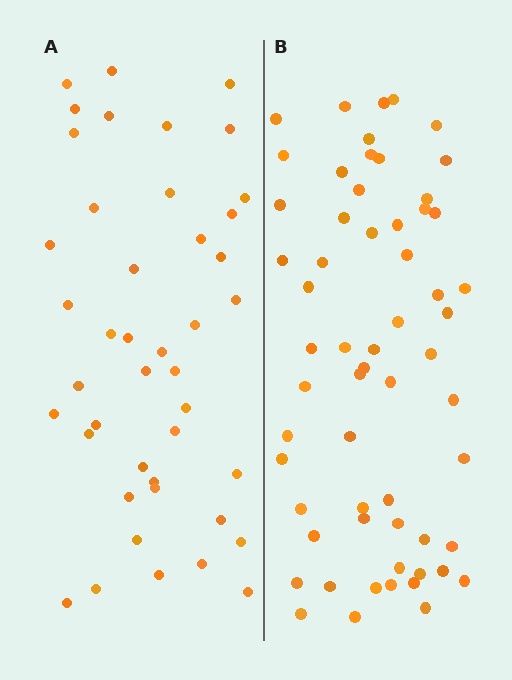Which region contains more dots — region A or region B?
Region B (the right region) has more dots.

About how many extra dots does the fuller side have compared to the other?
Region B has approximately 15 more dots than region A.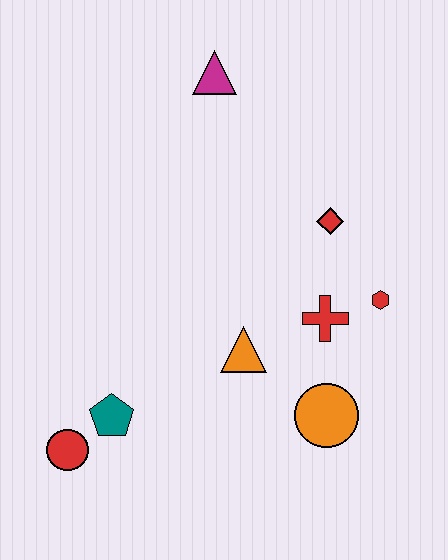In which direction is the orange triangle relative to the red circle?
The orange triangle is to the right of the red circle.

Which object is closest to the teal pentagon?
The red circle is closest to the teal pentagon.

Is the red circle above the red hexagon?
No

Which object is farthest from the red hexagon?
The red circle is farthest from the red hexagon.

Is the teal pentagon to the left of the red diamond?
Yes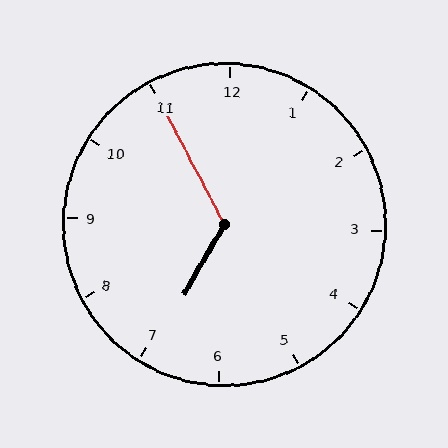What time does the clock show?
6:55.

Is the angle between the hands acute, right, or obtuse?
It is obtuse.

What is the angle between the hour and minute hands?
Approximately 122 degrees.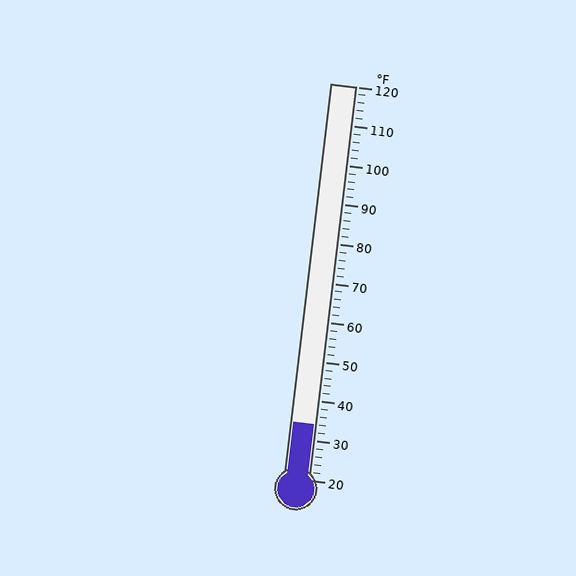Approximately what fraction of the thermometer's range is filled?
The thermometer is filled to approximately 15% of its range.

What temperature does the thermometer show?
The thermometer shows approximately 34°F.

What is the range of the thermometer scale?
The thermometer scale ranges from 20°F to 120°F.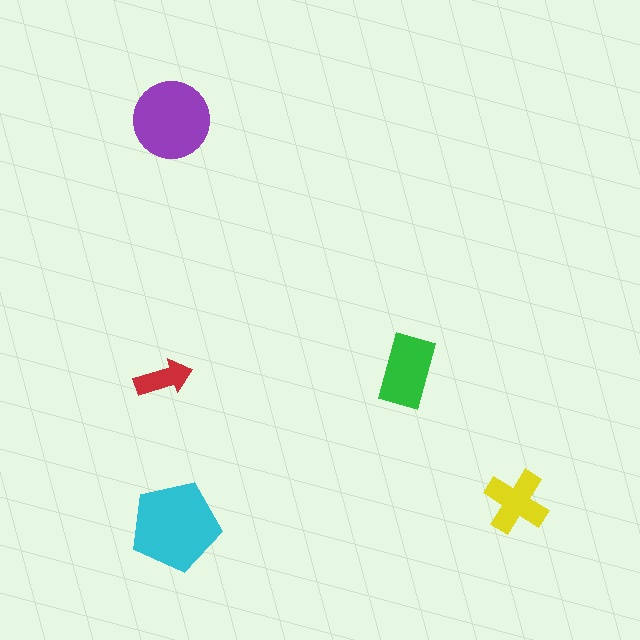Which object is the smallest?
The red arrow.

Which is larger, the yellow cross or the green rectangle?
The green rectangle.